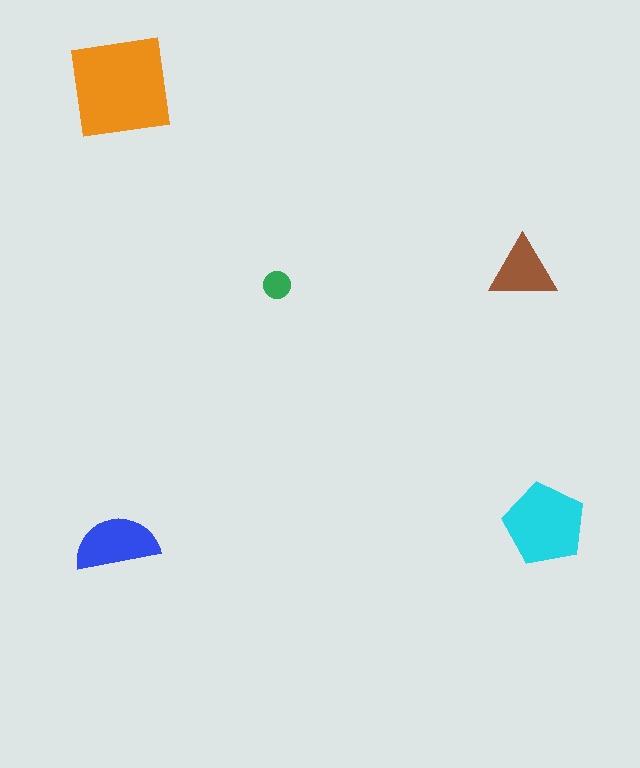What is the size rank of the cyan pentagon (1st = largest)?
2nd.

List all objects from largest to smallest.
The orange square, the cyan pentagon, the blue semicircle, the brown triangle, the green circle.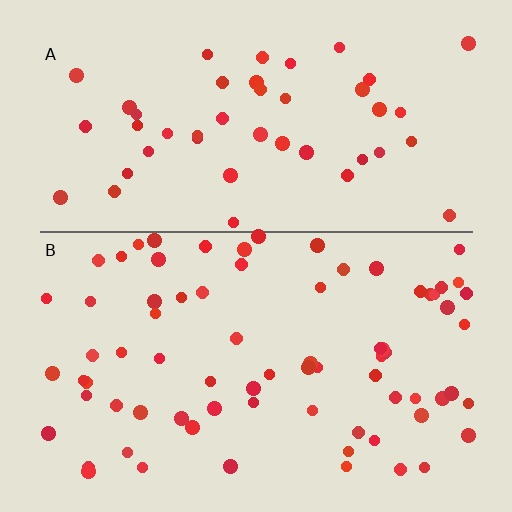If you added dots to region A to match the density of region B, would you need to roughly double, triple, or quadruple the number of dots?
Approximately double.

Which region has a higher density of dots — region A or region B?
B (the bottom).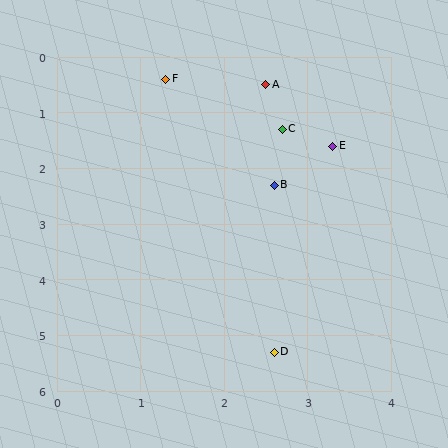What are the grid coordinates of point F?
Point F is at approximately (1.3, 0.4).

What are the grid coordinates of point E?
Point E is at approximately (3.3, 1.6).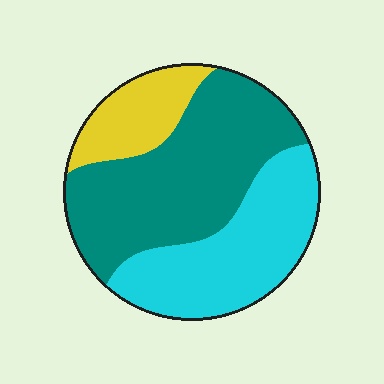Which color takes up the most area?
Teal, at roughly 50%.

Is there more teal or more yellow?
Teal.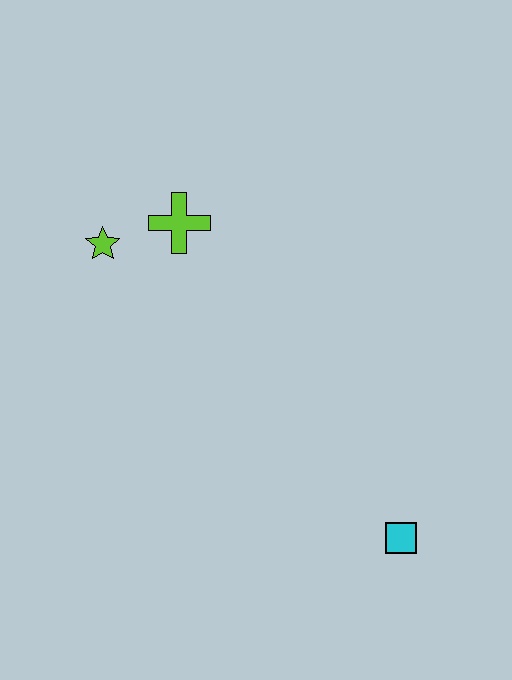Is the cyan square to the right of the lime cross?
Yes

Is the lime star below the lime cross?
Yes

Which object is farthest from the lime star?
The cyan square is farthest from the lime star.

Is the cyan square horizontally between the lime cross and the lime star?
No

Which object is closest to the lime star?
The lime cross is closest to the lime star.